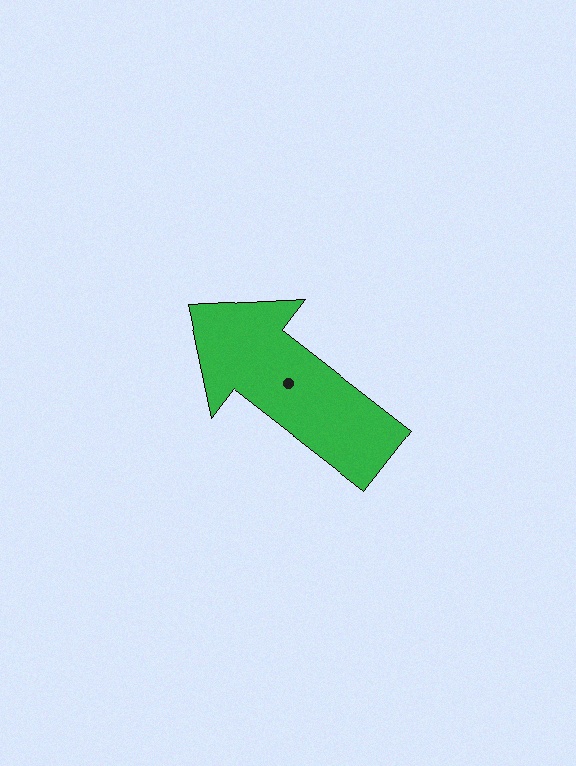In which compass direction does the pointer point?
Northwest.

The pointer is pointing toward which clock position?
Roughly 10 o'clock.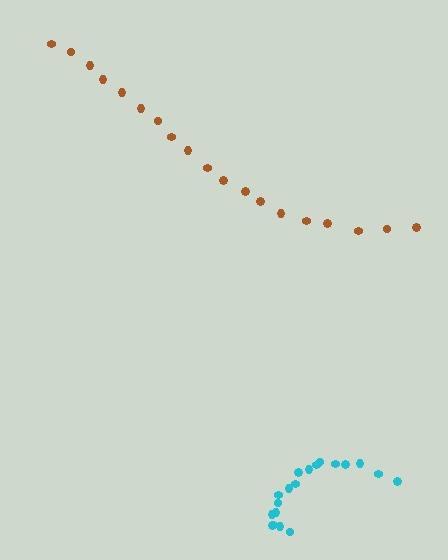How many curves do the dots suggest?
There are 2 distinct paths.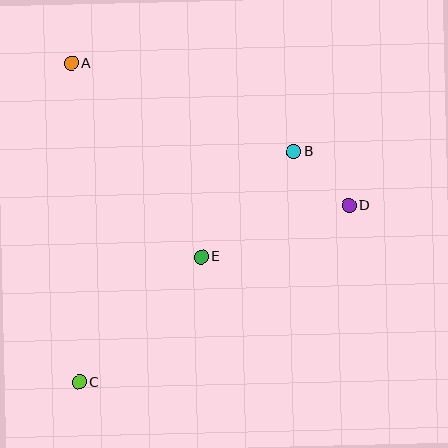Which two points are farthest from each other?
Points C and D are farthest from each other.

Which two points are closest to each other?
Points B and D are closest to each other.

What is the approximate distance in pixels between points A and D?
The distance between A and D is approximately 311 pixels.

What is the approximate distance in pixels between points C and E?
The distance between C and E is approximately 175 pixels.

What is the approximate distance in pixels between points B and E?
The distance between B and E is approximately 140 pixels.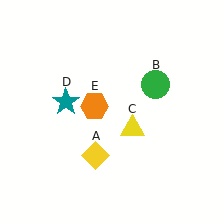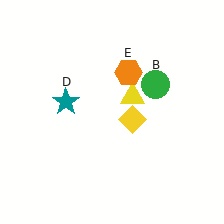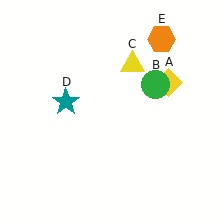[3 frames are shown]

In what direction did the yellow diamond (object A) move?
The yellow diamond (object A) moved up and to the right.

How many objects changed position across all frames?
3 objects changed position: yellow diamond (object A), yellow triangle (object C), orange hexagon (object E).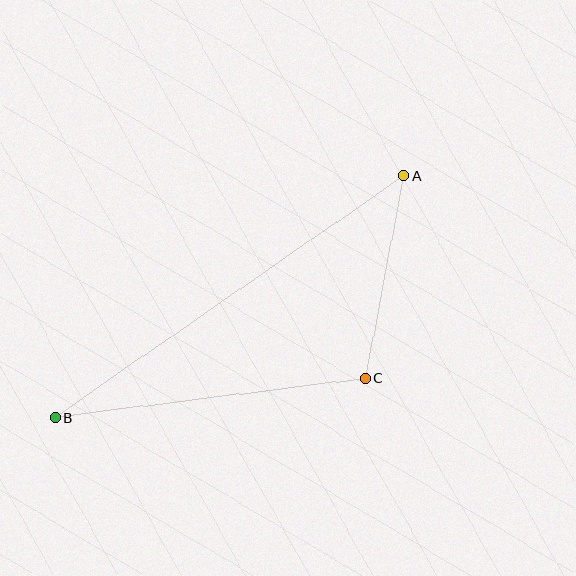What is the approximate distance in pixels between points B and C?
The distance between B and C is approximately 313 pixels.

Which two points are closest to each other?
Points A and C are closest to each other.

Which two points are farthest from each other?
Points A and B are farthest from each other.